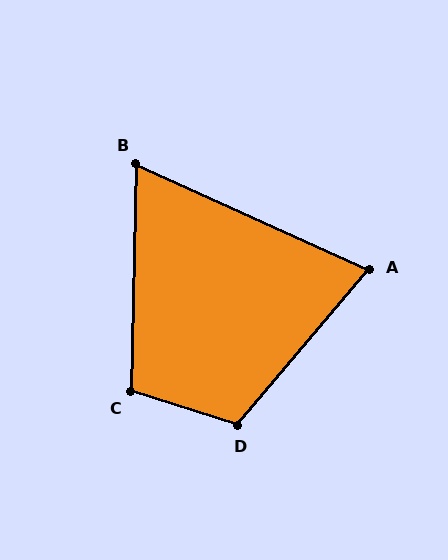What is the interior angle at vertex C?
Approximately 106 degrees (obtuse).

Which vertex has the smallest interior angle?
B, at approximately 67 degrees.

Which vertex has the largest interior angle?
D, at approximately 113 degrees.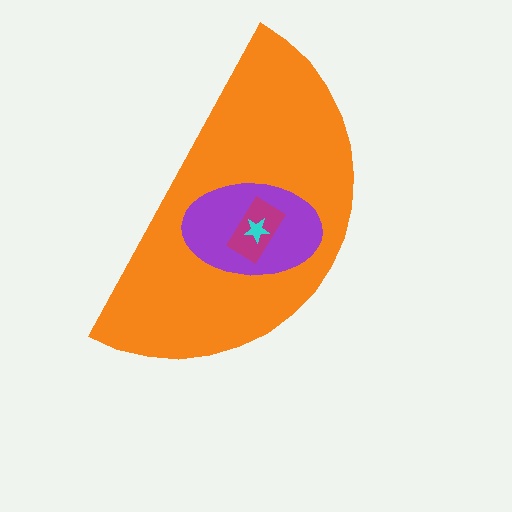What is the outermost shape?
The orange semicircle.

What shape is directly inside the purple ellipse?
The magenta rectangle.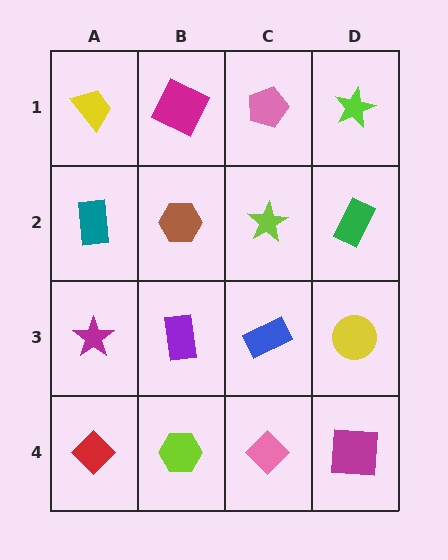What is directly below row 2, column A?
A magenta star.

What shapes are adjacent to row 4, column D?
A yellow circle (row 3, column D), a pink diamond (row 4, column C).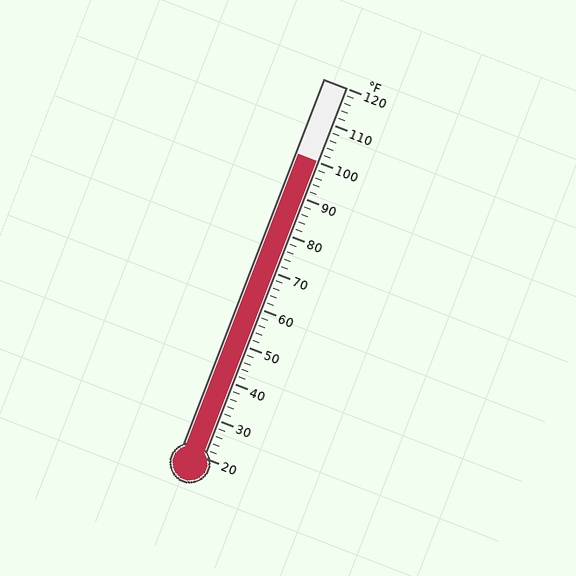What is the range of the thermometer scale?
The thermometer scale ranges from 20°F to 120°F.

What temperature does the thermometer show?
The thermometer shows approximately 100°F.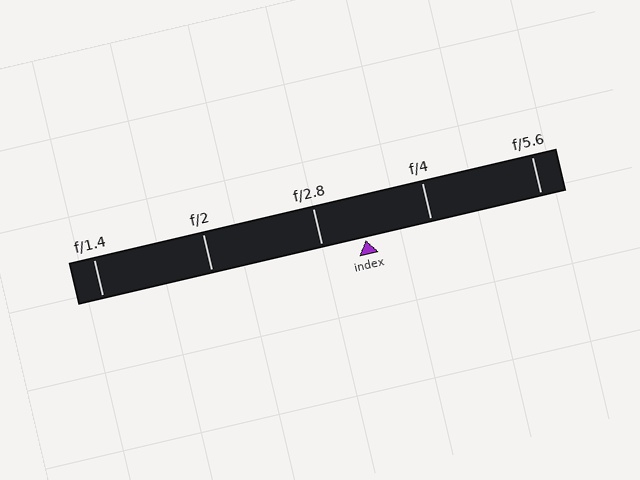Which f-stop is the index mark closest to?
The index mark is closest to f/2.8.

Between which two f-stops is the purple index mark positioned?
The index mark is between f/2.8 and f/4.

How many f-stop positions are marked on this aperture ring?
There are 5 f-stop positions marked.